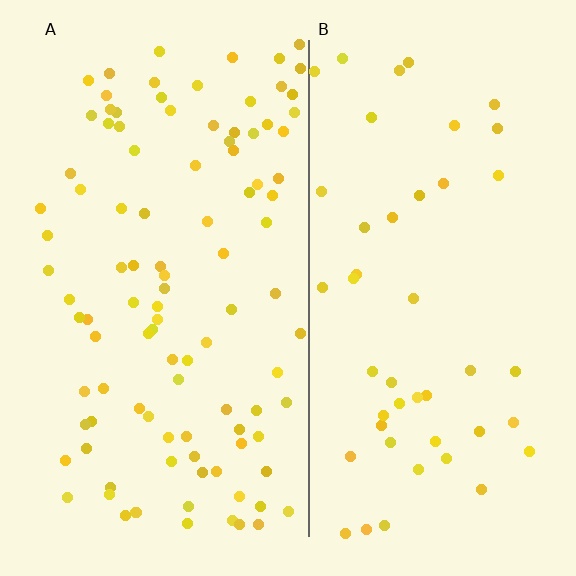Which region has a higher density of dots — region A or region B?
A (the left).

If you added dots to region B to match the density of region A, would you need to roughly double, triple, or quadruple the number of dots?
Approximately double.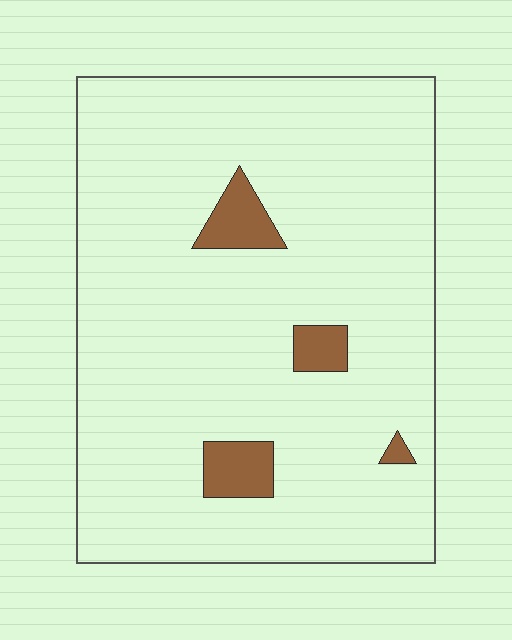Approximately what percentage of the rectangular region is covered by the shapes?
Approximately 5%.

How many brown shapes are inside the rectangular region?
4.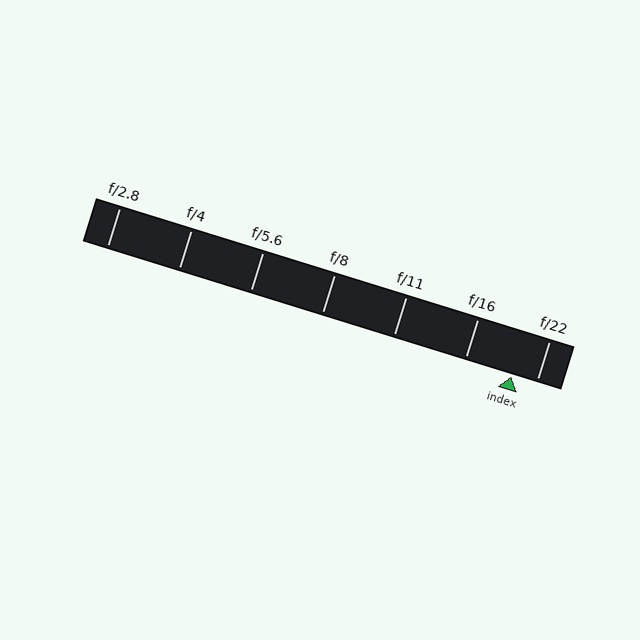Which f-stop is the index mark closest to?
The index mark is closest to f/22.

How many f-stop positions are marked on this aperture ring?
There are 7 f-stop positions marked.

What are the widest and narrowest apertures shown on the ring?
The widest aperture shown is f/2.8 and the narrowest is f/22.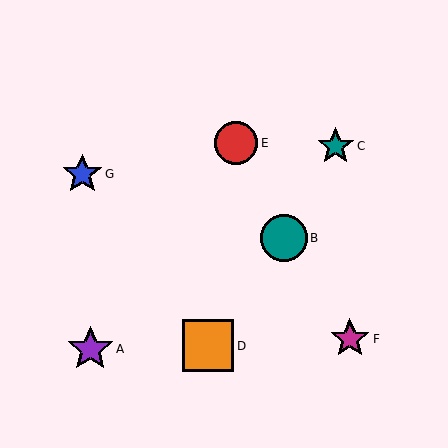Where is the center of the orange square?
The center of the orange square is at (208, 346).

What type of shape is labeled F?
Shape F is a magenta star.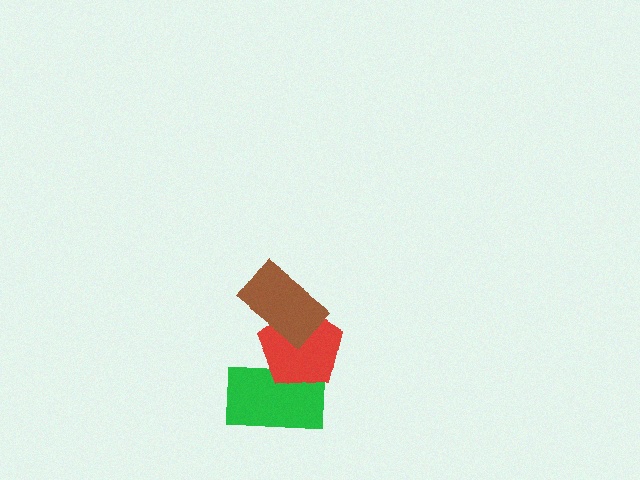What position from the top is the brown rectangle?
The brown rectangle is 1st from the top.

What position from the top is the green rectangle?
The green rectangle is 3rd from the top.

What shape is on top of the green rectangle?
The red pentagon is on top of the green rectangle.